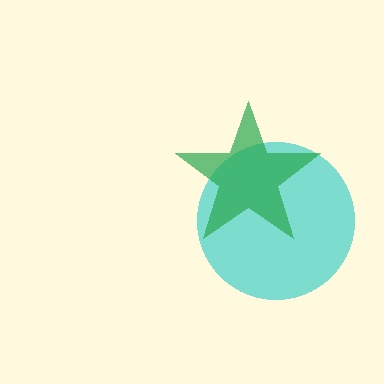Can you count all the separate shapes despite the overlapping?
Yes, there are 2 separate shapes.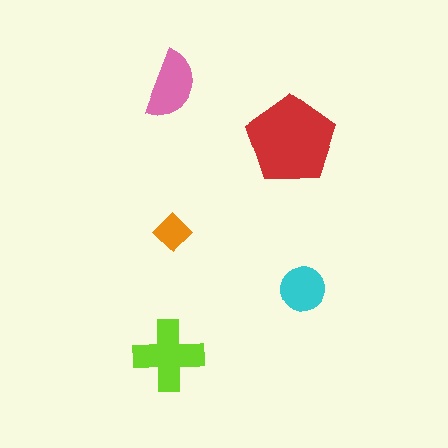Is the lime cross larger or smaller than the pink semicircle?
Larger.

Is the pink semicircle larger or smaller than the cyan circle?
Larger.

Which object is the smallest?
The orange diamond.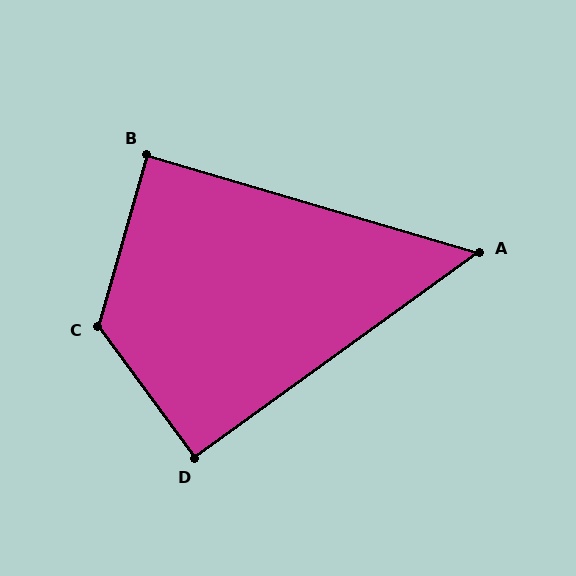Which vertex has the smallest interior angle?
A, at approximately 52 degrees.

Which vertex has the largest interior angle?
C, at approximately 128 degrees.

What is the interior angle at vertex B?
Approximately 89 degrees (approximately right).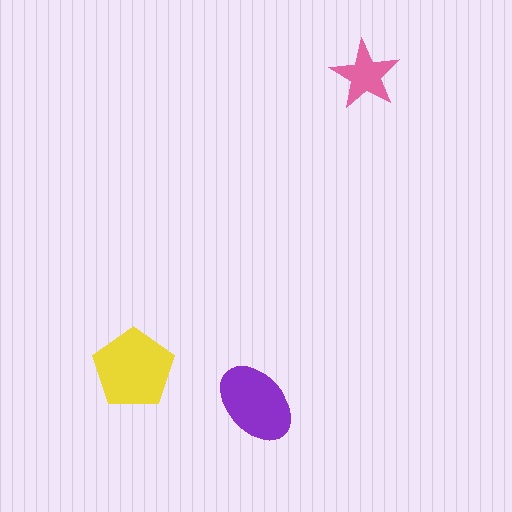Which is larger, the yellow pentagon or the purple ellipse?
The yellow pentagon.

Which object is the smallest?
The pink star.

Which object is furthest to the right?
The pink star is rightmost.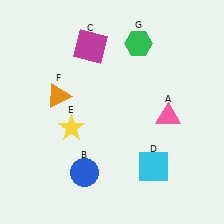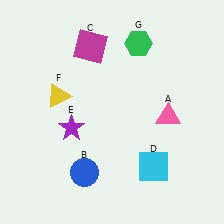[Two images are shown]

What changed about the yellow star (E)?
In Image 1, E is yellow. In Image 2, it changed to purple.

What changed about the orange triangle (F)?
In Image 1, F is orange. In Image 2, it changed to yellow.